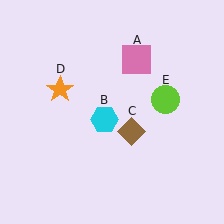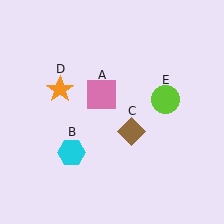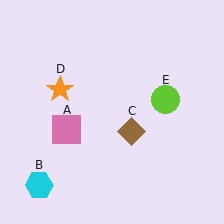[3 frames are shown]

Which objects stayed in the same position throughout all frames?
Brown diamond (object C) and orange star (object D) and lime circle (object E) remained stationary.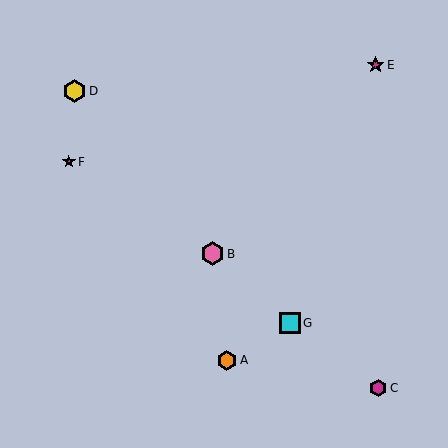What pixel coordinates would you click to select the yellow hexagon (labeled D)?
Click at (74, 91) to select the yellow hexagon D.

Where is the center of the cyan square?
The center of the cyan square is at (290, 323).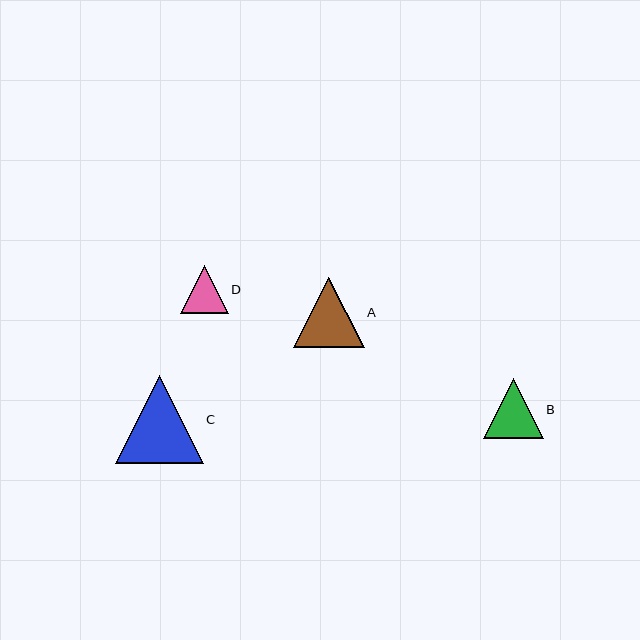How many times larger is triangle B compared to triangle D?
Triangle B is approximately 1.3 times the size of triangle D.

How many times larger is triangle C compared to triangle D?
Triangle C is approximately 1.9 times the size of triangle D.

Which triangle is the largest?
Triangle C is the largest with a size of approximately 88 pixels.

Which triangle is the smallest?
Triangle D is the smallest with a size of approximately 47 pixels.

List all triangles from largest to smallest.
From largest to smallest: C, A, B, D.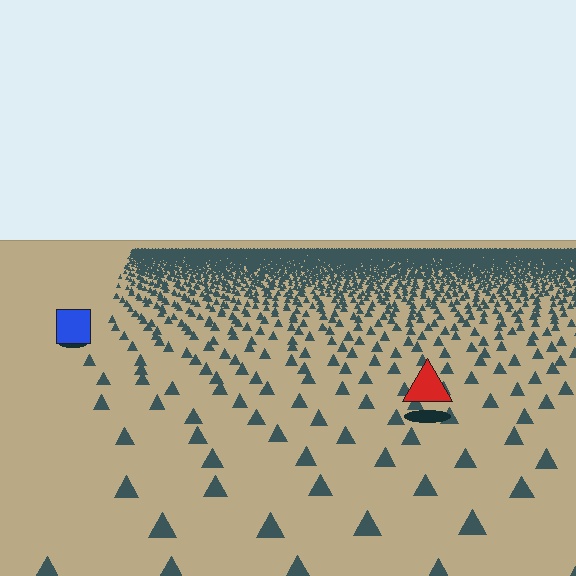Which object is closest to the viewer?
The red triangle is closest. The texture marks near it are larger and more spread out.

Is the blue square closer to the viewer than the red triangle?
No. The red triangle is closer — you can tell from the texture gradient: the ground texture is coarser near it.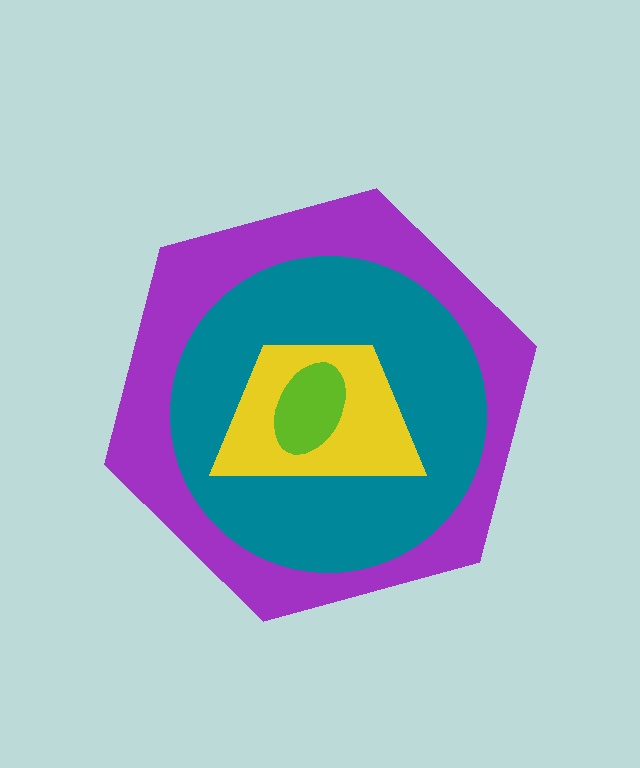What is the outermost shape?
The purple hexagon.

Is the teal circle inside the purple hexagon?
Yes.